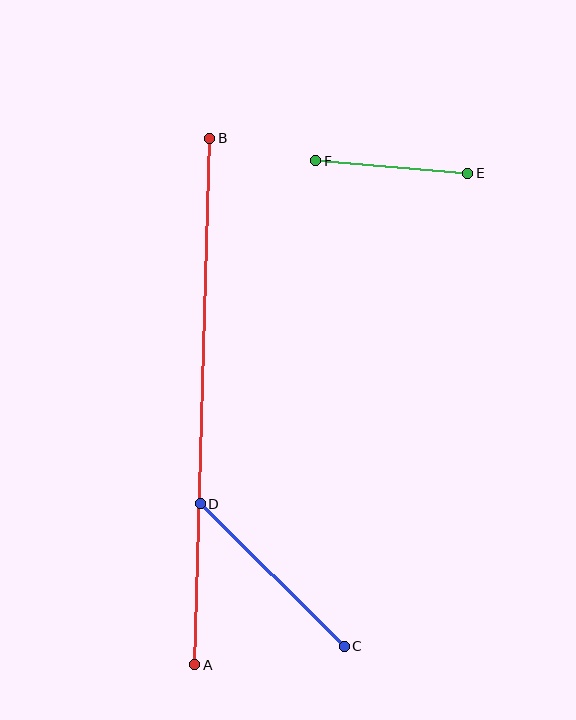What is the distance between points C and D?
The distance is approximately 202 pixels.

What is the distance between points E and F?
The distance is approximately 152 pixels.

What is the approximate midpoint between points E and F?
The midpoint is at approximately (392, 167) pixels.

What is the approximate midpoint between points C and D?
The midpoint is at approximately (272, 575) pixels.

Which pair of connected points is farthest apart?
Points A and B are farthest apart.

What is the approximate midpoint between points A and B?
The midpoint is at approximately (202, 401) pixels.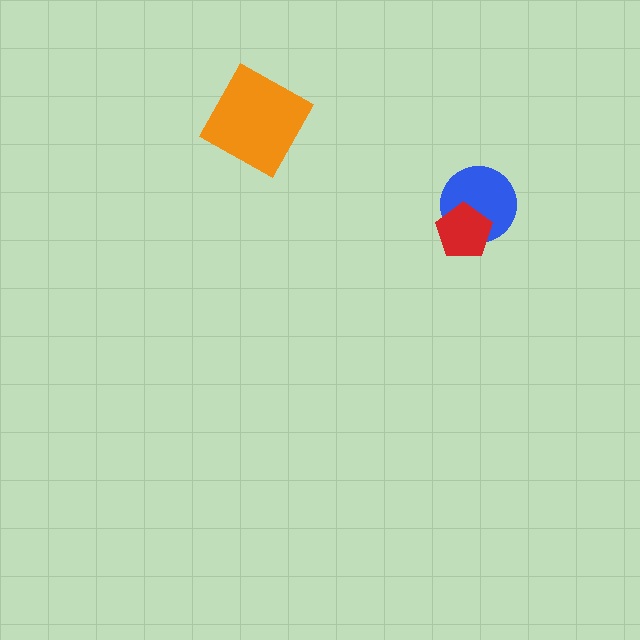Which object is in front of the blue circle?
The red pentagon is in front of the blue circle.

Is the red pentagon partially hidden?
No, no other shape covers it.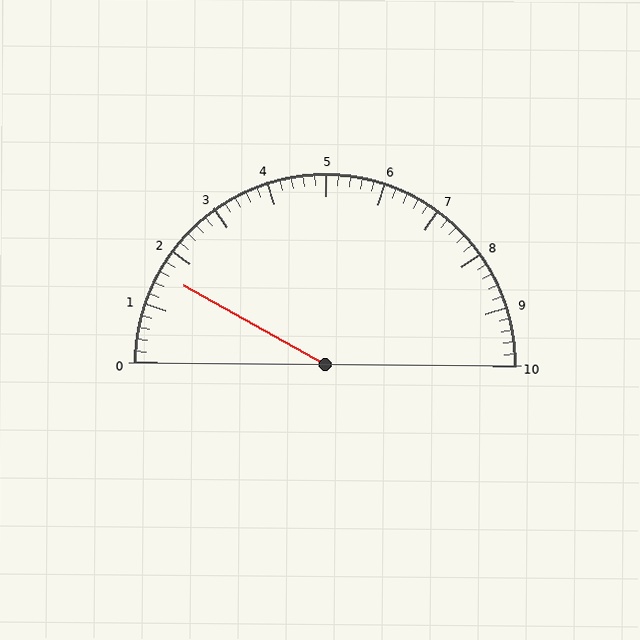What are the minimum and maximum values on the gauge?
The gauge ranges from 0 to 10.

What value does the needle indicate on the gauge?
The needle indicates approximately 1.6.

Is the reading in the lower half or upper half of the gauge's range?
The reading is in the lower half of the range (0 to 10).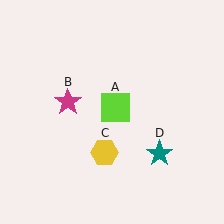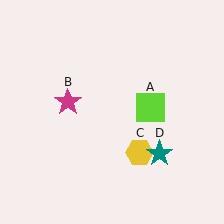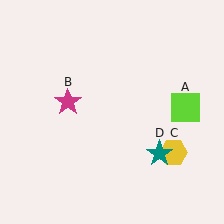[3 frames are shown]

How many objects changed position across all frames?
2 objects changed position: lime square (object A), yellow hexagon (object C).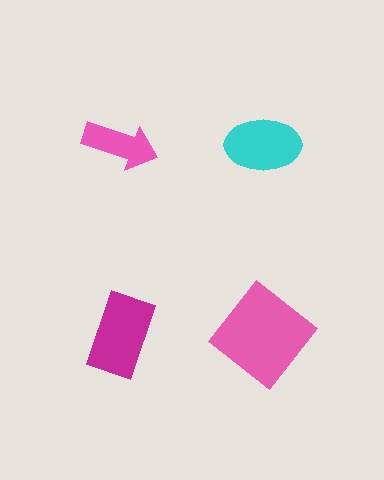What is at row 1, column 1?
A pink arrow.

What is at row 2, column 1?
A magenta rectangle.